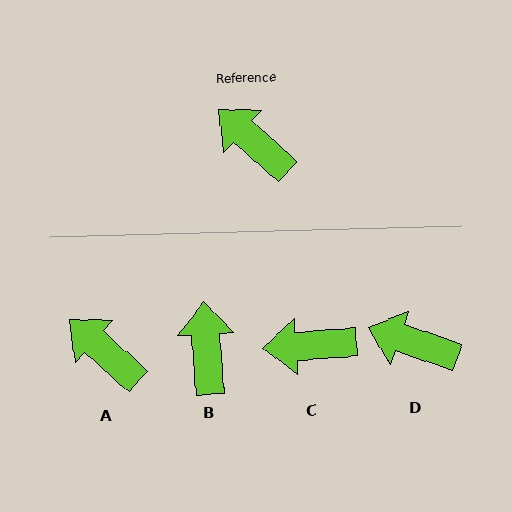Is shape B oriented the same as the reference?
No, it is off by about 44 degrees.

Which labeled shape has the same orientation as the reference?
A.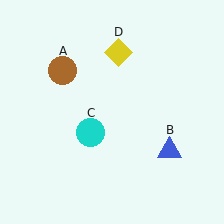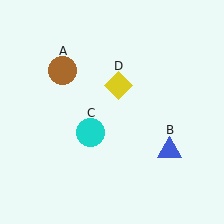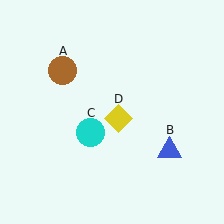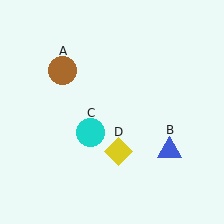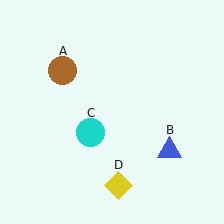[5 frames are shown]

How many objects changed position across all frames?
1 object changed position: yellow diamond (object D).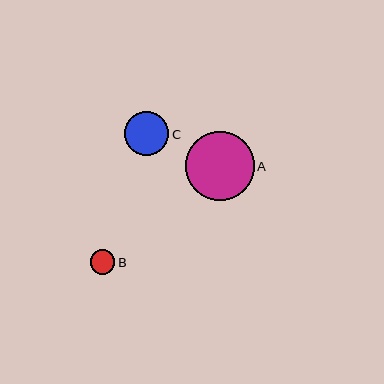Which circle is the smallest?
Circle B is the smallest with a size of approximately 25 pixels.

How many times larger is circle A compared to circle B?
Circle A is approximately 2.8 times the size of circle B.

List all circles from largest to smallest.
From largest to smallest: A, C, B.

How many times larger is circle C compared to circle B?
Circle C is approximately 1.8 times the size of circle B.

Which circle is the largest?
Circle A is the largest with a size of approximately 69 pixels.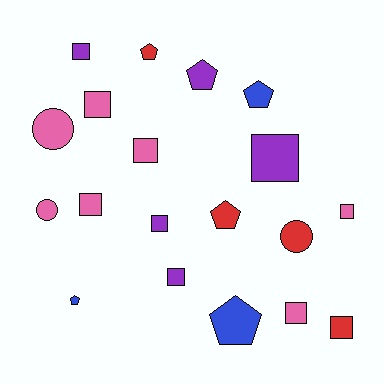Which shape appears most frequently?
Square, with 10 objects.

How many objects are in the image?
There are 19 objects.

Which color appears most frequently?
Pink, with 7 objects.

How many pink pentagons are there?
There are no pink pentagons.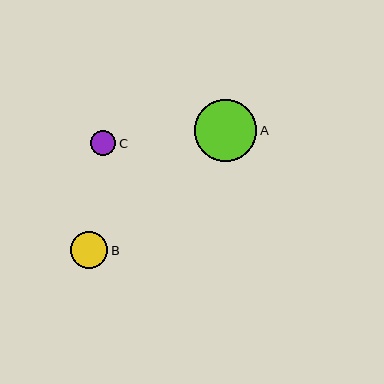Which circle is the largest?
Circle A is the largest with a size of approximately 63 pixels.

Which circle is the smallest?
Circle C is the smallest with a size of approximately 25 pixels.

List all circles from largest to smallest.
From largest to smallest: A, B, C.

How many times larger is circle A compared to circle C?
Circle A is approximately 2.5 times the size of circle C.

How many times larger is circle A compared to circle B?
Circle A is approximately 1.7 times the size of circle B.